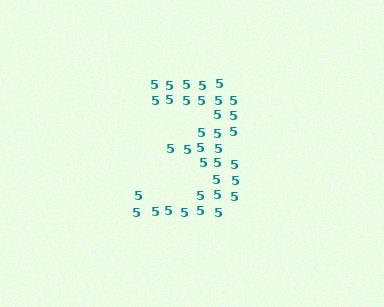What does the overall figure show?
The overall figure shows the digit 3.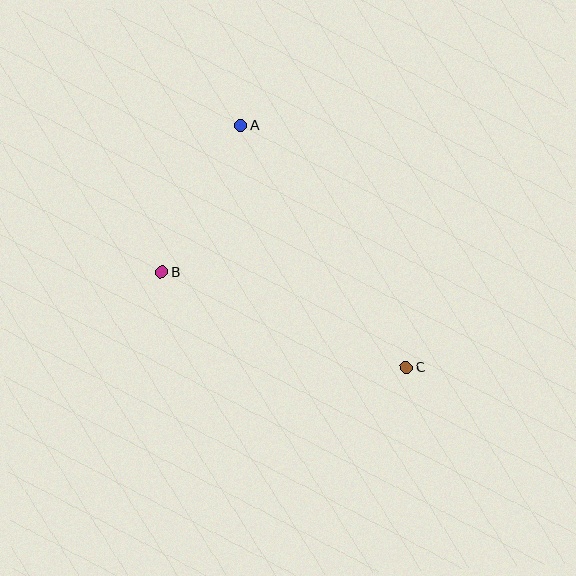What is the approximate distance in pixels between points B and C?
The distance between B and C is approximately 263 pixels.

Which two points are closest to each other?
Points A and B are closest to each other.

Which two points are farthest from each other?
Points A and C are farthest from each other.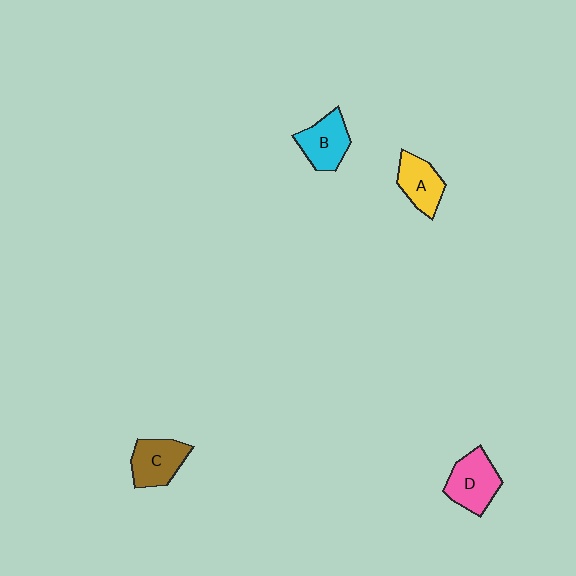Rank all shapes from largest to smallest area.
From largest to smallest: D (pink), C (brown), B (cyan), A (yellow).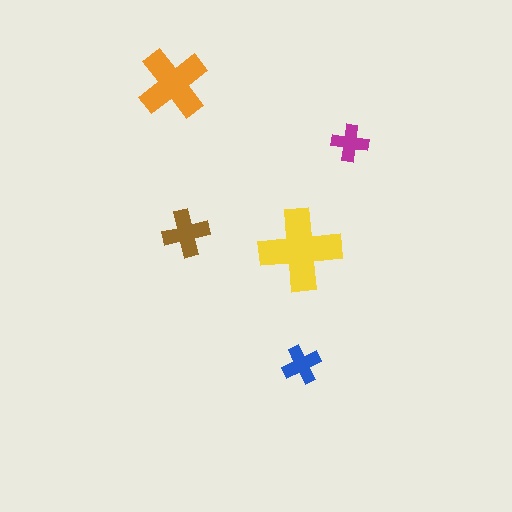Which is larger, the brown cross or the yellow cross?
The yellow one.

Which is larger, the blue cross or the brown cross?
The brown one.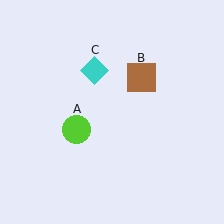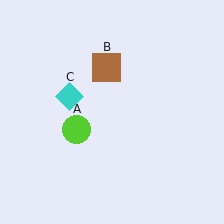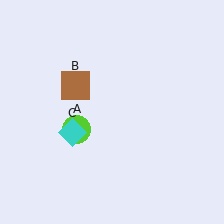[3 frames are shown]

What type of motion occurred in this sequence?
The brown square (object B), cyan diamond (object C) rotated counterclockwise around the center of the scene.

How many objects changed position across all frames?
2 objects changed position: brown square (object B), cyan diamond (object C).